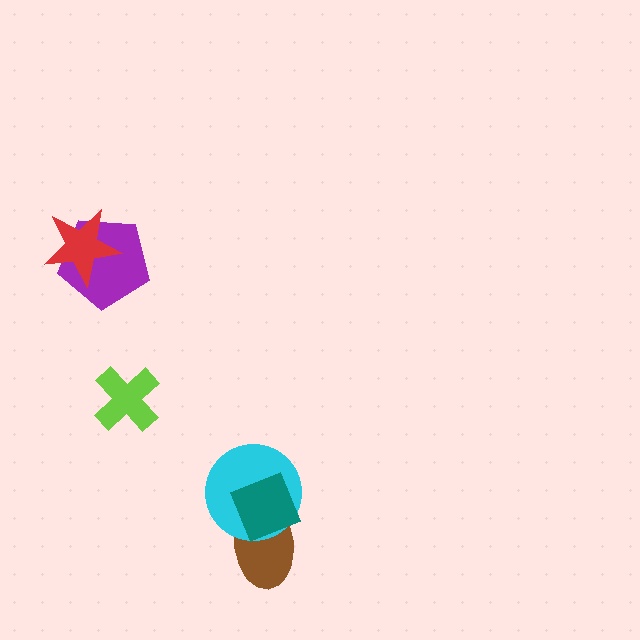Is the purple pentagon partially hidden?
Yes, it is partially covered by another shape.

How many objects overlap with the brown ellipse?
2 objects overlap with the brown ellipse.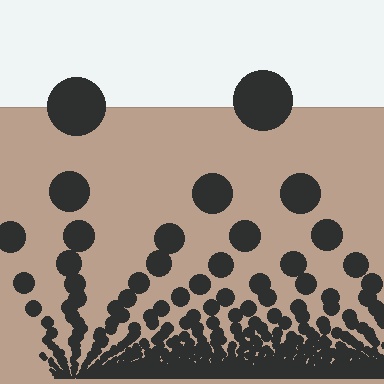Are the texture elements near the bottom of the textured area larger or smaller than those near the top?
Smaller. The gradient is inverted — elements near the bottom are smaller and denser.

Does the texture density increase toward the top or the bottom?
Density increases toward the bottom.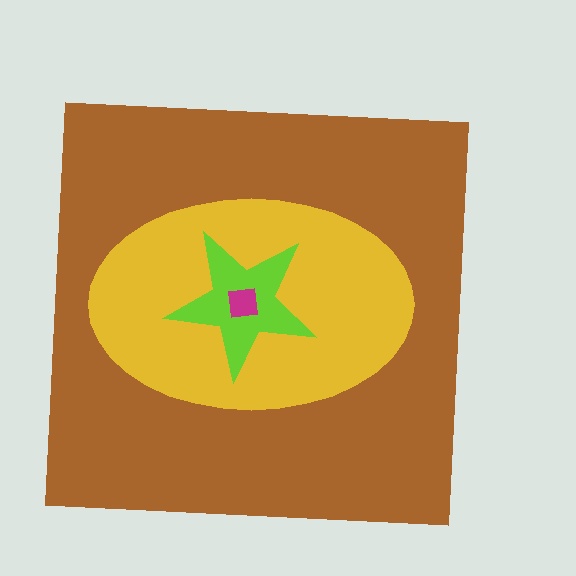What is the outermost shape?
The brown square.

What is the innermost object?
The magenta square.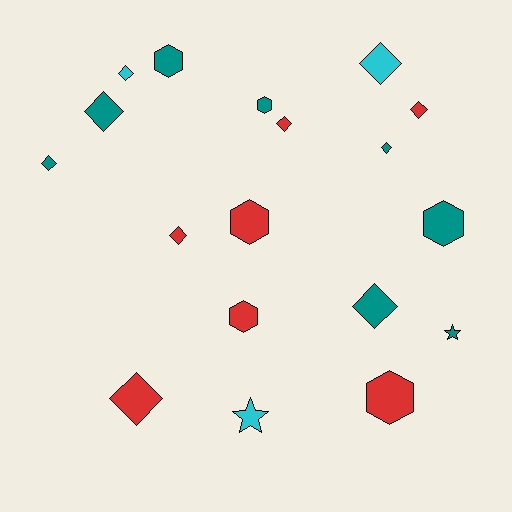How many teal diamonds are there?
There are 4 teal diamonds.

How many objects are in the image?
There are 18 objects.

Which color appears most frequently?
Teal, with 8 objects.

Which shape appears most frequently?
Diamond, with 10 objects.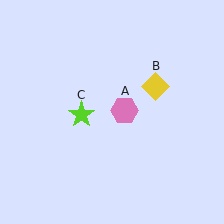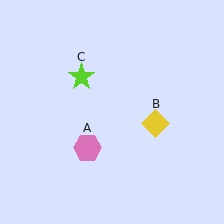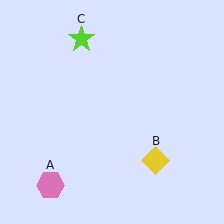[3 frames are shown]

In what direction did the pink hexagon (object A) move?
The pink hexagon (object A) moved down and to the left.